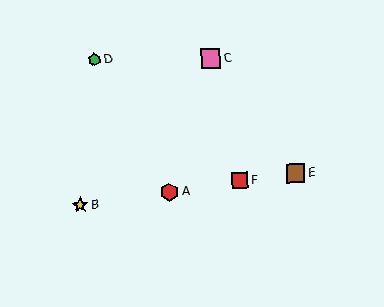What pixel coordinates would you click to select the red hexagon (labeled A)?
Click at (170, 192) to select the red hexagon A.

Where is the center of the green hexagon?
The center of the green hexagon is at (94, 60).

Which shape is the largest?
The pink square (labeled C) is the largest.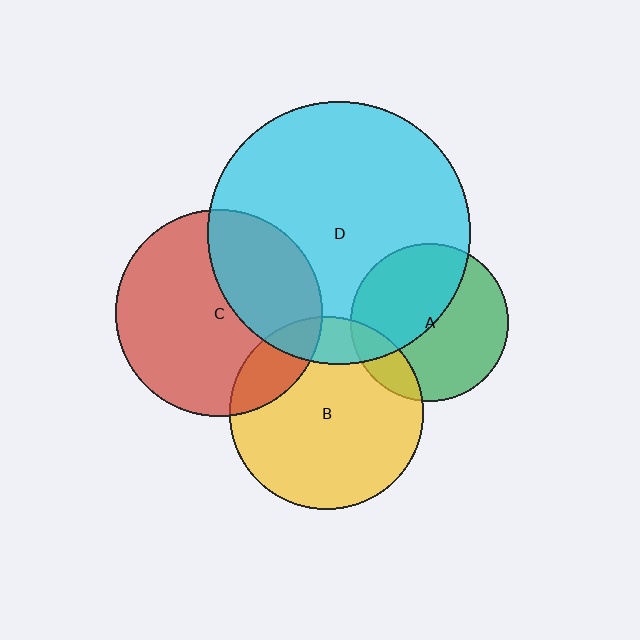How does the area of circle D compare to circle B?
Approximately 1.8 times.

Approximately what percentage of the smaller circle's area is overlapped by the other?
Approximately 15%.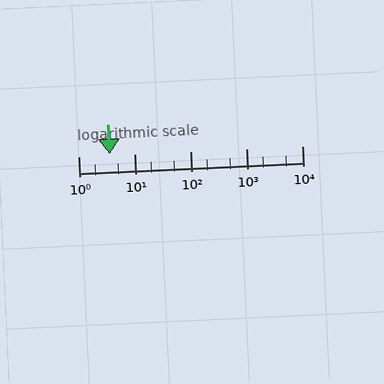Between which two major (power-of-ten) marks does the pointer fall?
The pointer is between 1 and 10.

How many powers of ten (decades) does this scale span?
The scale spans 4 decades, from 1 to 10000.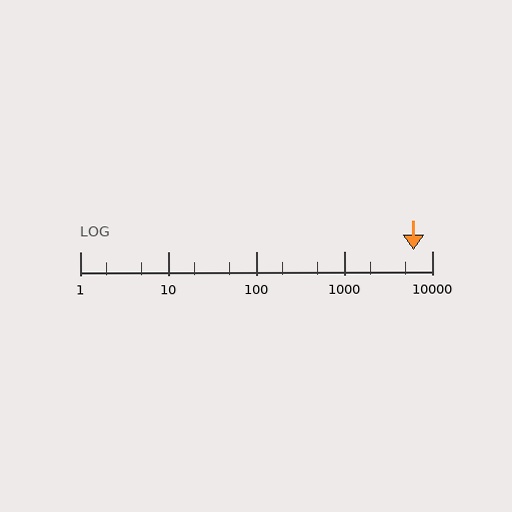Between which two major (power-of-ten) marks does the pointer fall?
The pointer is between 1000 and 10000.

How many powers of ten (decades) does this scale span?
The scale spans 4 decades, from 1 to 10000.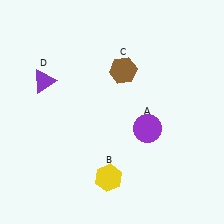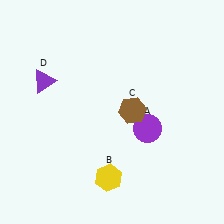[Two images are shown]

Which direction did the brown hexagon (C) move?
The brown hexagon (C) moved down.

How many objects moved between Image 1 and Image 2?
1 object moved between the two images.